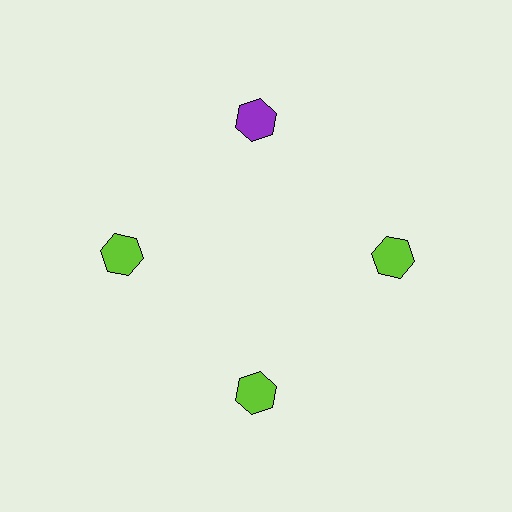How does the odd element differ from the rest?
It has a different color: purple instead of lime.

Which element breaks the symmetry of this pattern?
The purple hexagon at roughly the 12 o'clock position breaks the symmetry. All other shapes are lime hexagons.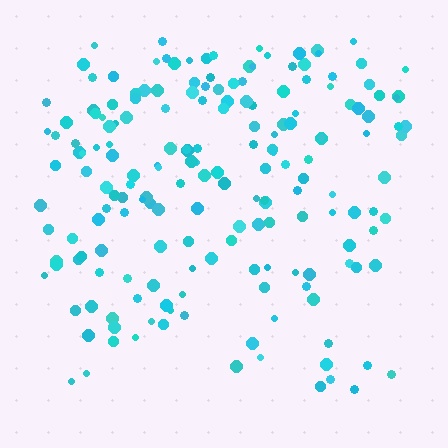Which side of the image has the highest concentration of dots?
The top.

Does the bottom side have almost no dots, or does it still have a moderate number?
Still a moderate number, just noticeably fewer than the top.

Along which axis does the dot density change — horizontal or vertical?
Vertical.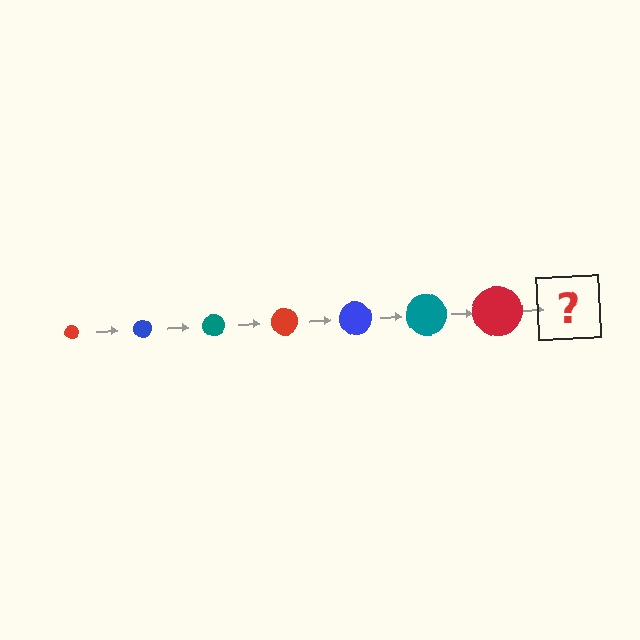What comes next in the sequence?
The next element should be a blue circle, larger than the previous one.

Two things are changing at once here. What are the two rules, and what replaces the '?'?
The two rules are that the circle grows larger each step and the color cycles through red, blue, and teal. The '?' should be a blue circle, larger than the previous one.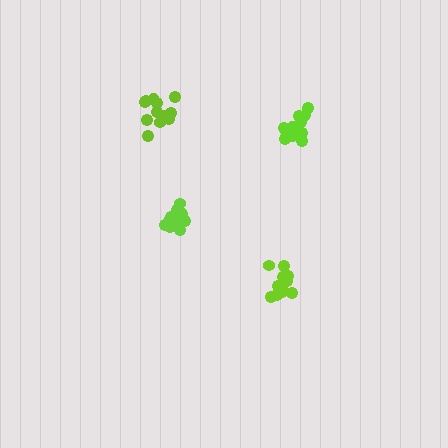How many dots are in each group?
Group 1: 13 dots, Group 2: 13 dots, Group 3: 13 dots, Group 4: 15 dots (54 total).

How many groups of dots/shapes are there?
There are 4 groups.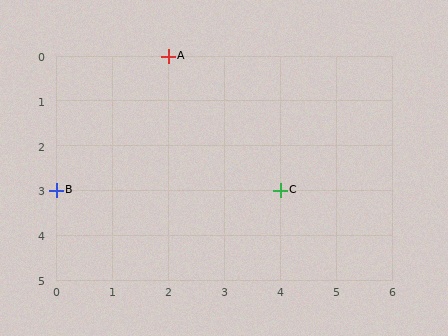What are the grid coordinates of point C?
Point C is at grid coordinates (4, 3).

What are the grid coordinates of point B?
Point B is at grid coordinates (0, 3).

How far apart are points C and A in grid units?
Points C and A are 2 columns and 3 rows apart (about 3.6 grid units diagonally).